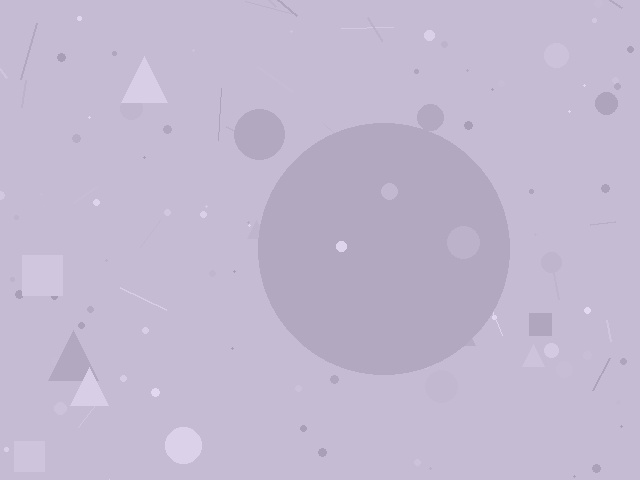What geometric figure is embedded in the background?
A circle is embedded in the background.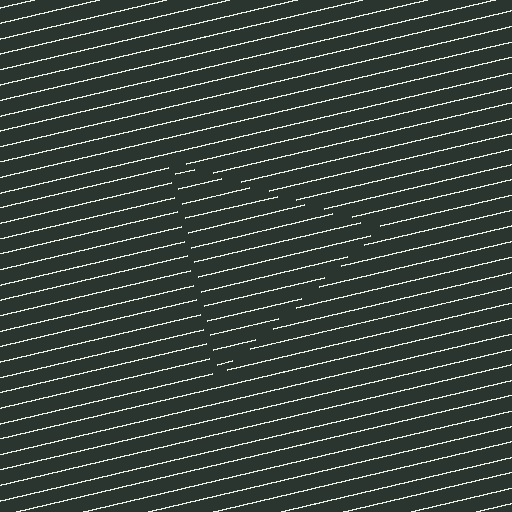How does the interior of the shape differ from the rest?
The interior of the shape contains the same grating, shifted by half a period — the contour is defined by the phase discontinuity where line-ends from the inner and outer gratings abut.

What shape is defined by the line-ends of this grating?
An illusory triangle. The interior of the shape contains the same grating, shifted by half a period — the contour is defined by the phase discontinuity where line-ends from the inner and outer gratings abut.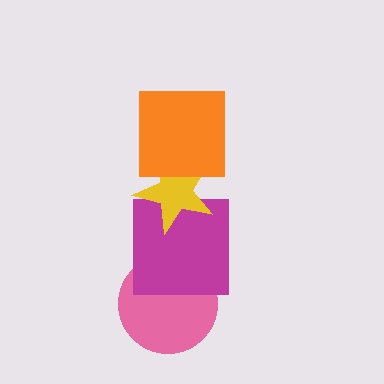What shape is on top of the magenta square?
The yellow star is on top of the magenta square.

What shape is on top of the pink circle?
The magenta square is on top of the pink circle.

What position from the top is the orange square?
The orange square is 1st from the top.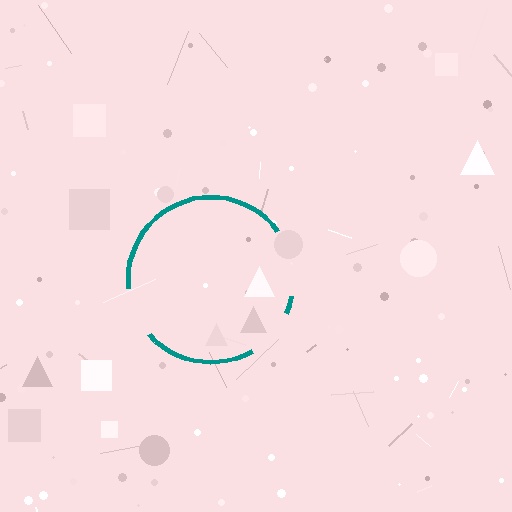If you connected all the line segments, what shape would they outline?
They would outline a circle.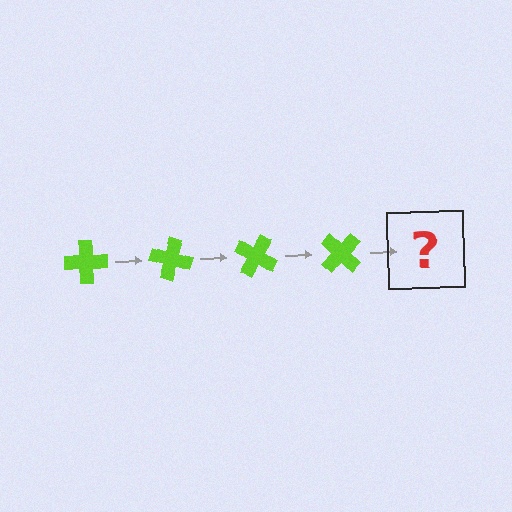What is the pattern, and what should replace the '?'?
The pattern is that the cross rotates 15 degrees each step. The '?' should be a lime cross rotated 60 degrees.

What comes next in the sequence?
The next element should be a lime cross rotated 60 degrees.